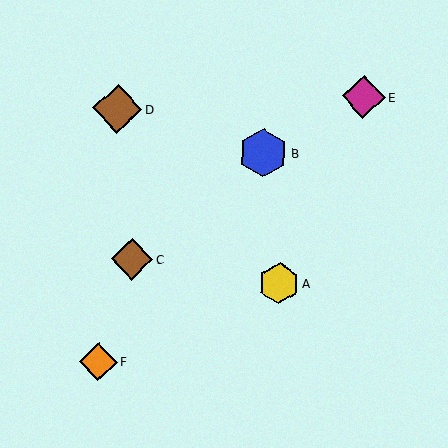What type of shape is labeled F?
Shape F is an orange diamond.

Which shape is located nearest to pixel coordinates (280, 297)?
The yellow hexagon (labeled A) at (279, 283) is nearest to that location.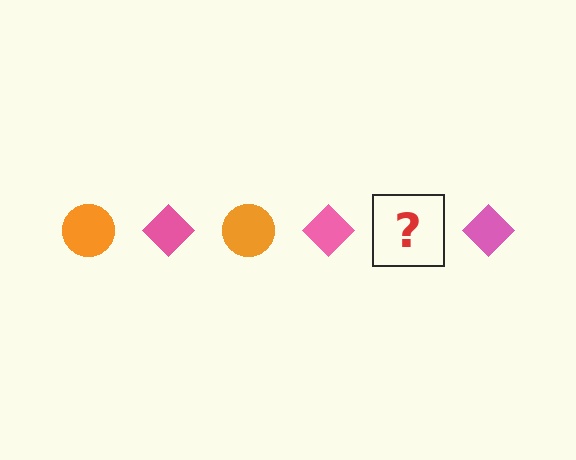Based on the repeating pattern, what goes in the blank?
The blank should be an orange circle.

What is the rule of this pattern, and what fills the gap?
The rule is that the pattern alternates between orange circle and pink diamond. The gap should be filled with an orange circle.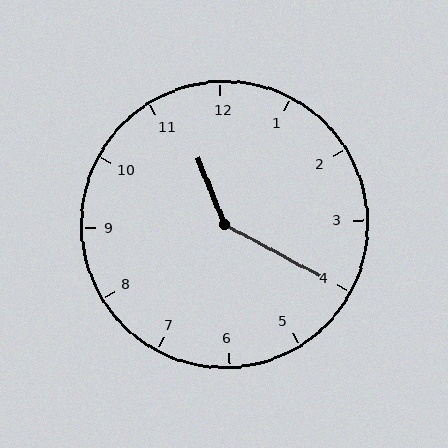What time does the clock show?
11:20.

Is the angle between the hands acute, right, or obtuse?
It is obtuse.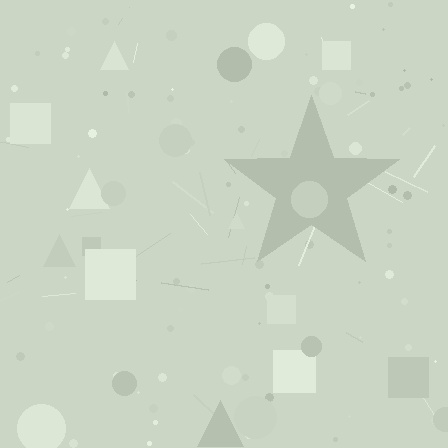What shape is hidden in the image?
A star is hidden in the image.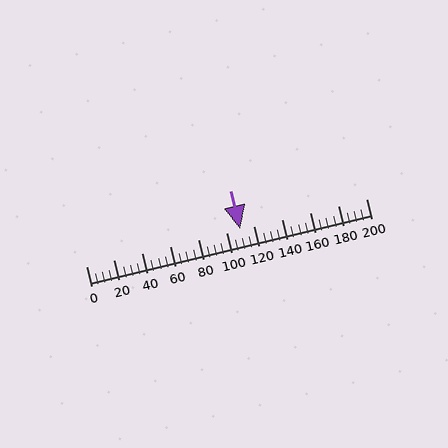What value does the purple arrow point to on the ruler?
The purple arrow points to approximately 110.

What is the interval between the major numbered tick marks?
The major tick marks are spaced 20 units apart.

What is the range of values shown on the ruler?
The ruler shows values from 0 to 200.